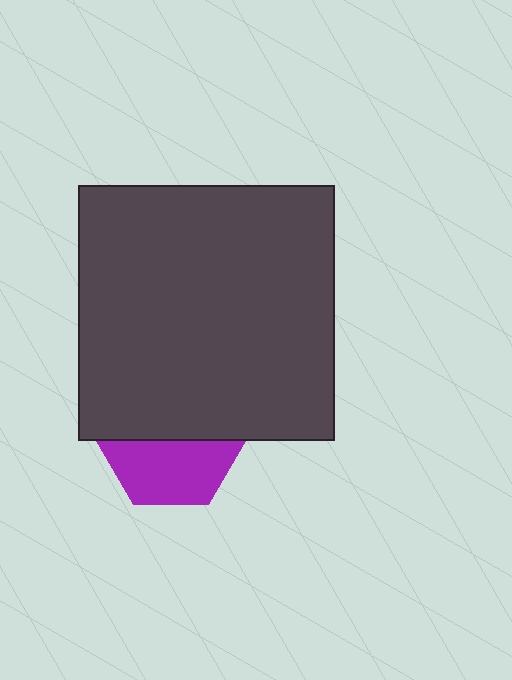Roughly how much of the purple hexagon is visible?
About half of it is visible (roughly 48%).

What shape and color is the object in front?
The object in front is a dark gray square.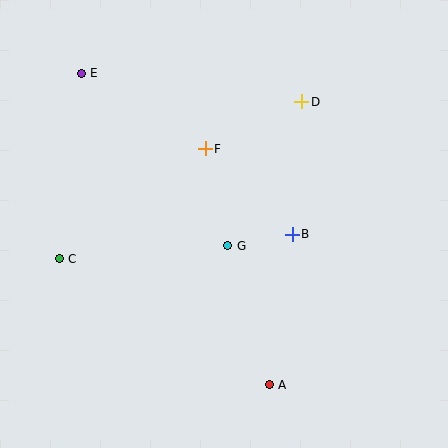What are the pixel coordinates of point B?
Point B is at (292, 234).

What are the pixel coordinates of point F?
Point F is at (205, 149).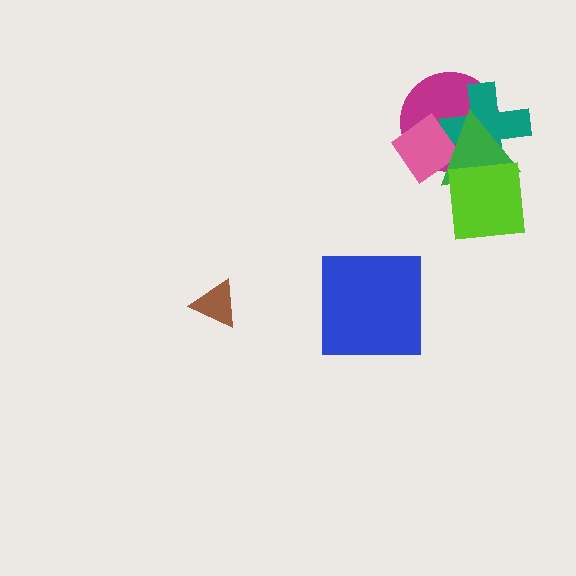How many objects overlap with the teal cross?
4 objects overlap with the teal cross.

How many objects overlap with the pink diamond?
3 objects overlap with the pink diamond.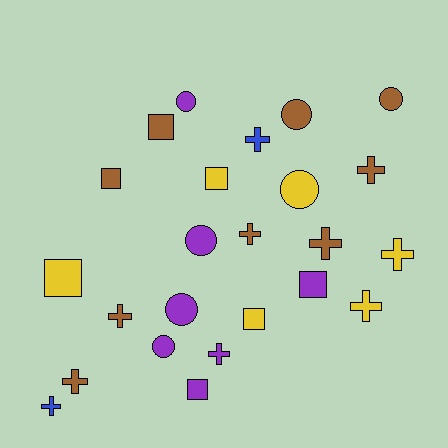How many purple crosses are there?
There is 1 purple cross.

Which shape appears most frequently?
Cross, with 10 objects.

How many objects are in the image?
There are 24 objects.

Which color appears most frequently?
Brown, with 9 objects.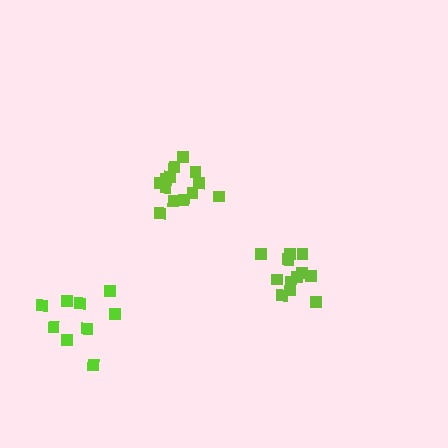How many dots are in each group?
Group 1: 12 dots, Group 2: 13 dots, Group 3: 9 dots (34 total).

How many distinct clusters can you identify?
There are 3 distinct clusters.